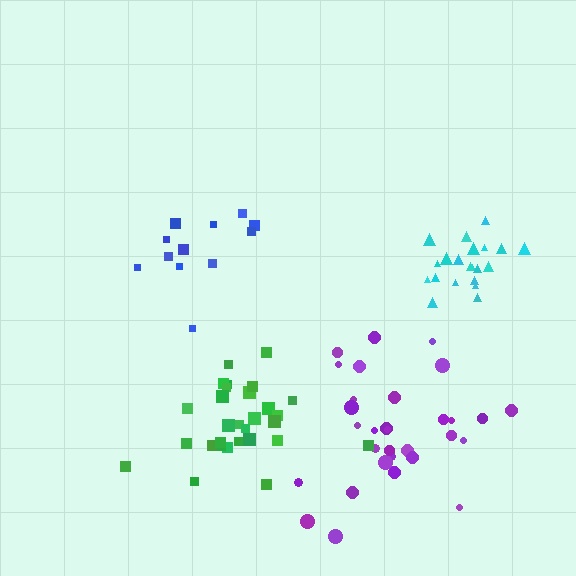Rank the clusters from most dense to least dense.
cyan, green, blue, purple.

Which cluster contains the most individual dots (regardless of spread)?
Purple (32).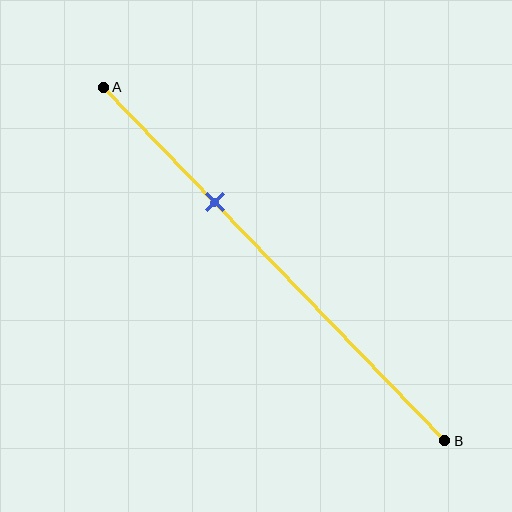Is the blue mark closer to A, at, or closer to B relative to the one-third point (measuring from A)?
The blue mark is approximately at the one-third point of segment AB.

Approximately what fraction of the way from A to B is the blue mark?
The blue mark is approximately 35% of the way from A to B.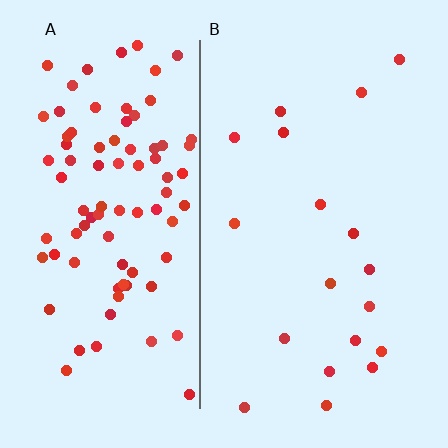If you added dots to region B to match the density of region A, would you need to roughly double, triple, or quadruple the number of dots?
Approximately quadruple.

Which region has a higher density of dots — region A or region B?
A (the left).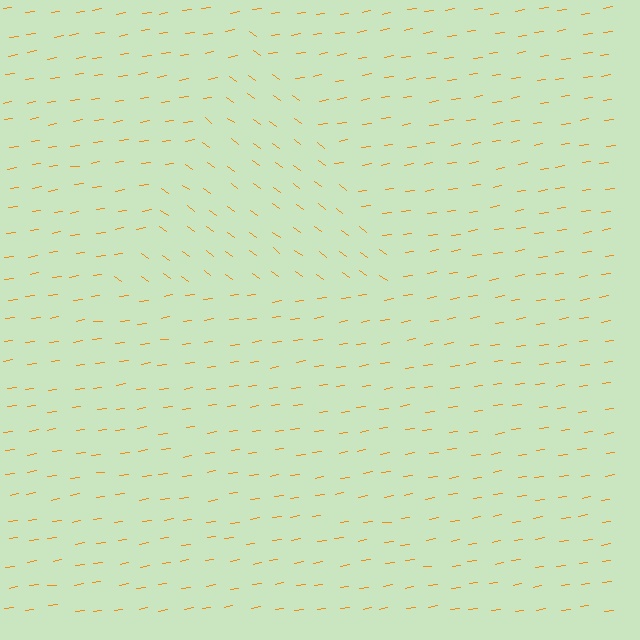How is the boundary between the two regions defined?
The boundary is defined purely by a change in line orientation (approximately 45 degrees difference). All lines are the same color and thickness.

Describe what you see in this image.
The image is filled with small orange line segments. A triangle region in the image has lines oriented differently from the surrounding lines, creating a visible texture boundary.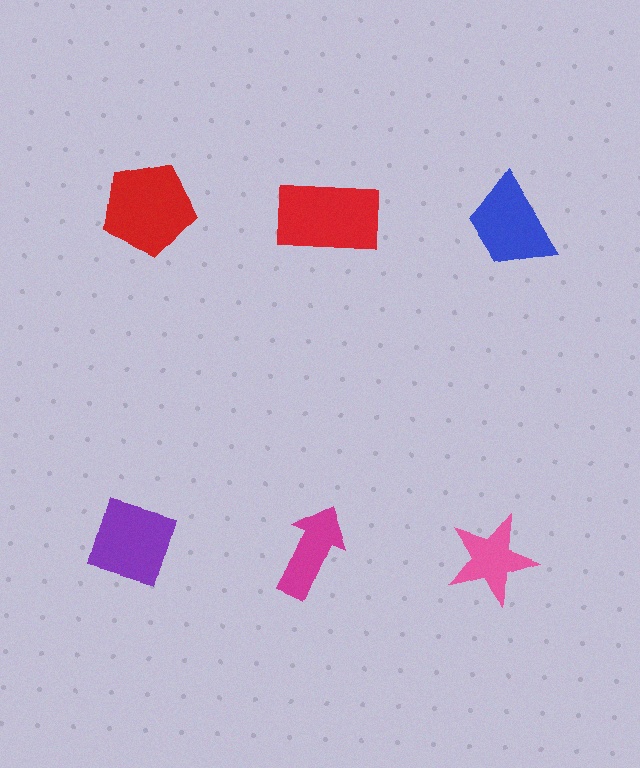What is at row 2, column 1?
A purple diamond.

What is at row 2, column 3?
A pink star.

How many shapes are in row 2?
3 shapes.